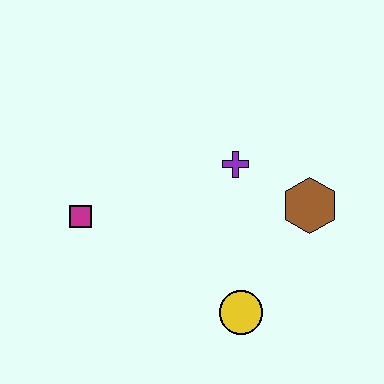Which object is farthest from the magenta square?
The brown hexagon is farthest from the magenta square.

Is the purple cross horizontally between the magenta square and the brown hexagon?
Yes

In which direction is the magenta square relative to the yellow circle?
The magenta square is to the left of the yellow circle.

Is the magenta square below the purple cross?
Yes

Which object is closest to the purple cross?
The brown hexagon is closest to the purple cross.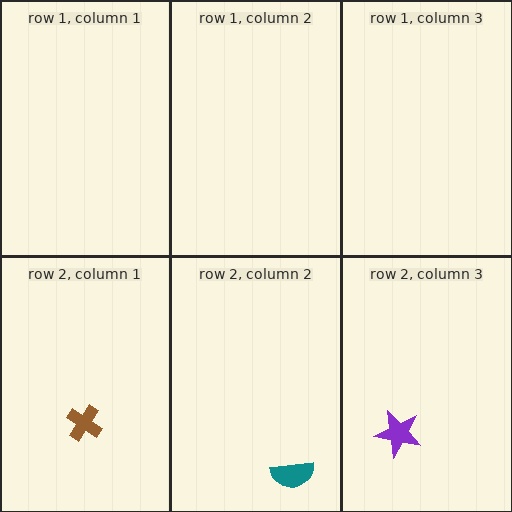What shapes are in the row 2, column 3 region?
The purple star.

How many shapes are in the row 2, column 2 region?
1.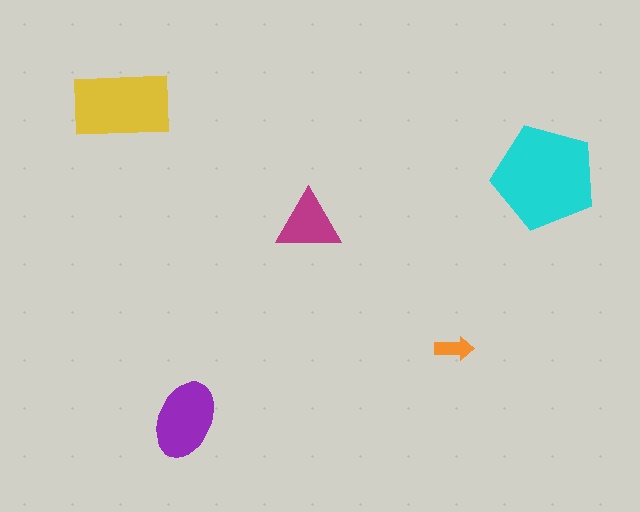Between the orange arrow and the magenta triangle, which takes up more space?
The magenta triangle.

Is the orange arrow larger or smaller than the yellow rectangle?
Smaller.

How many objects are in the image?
There are 5 objects in the image.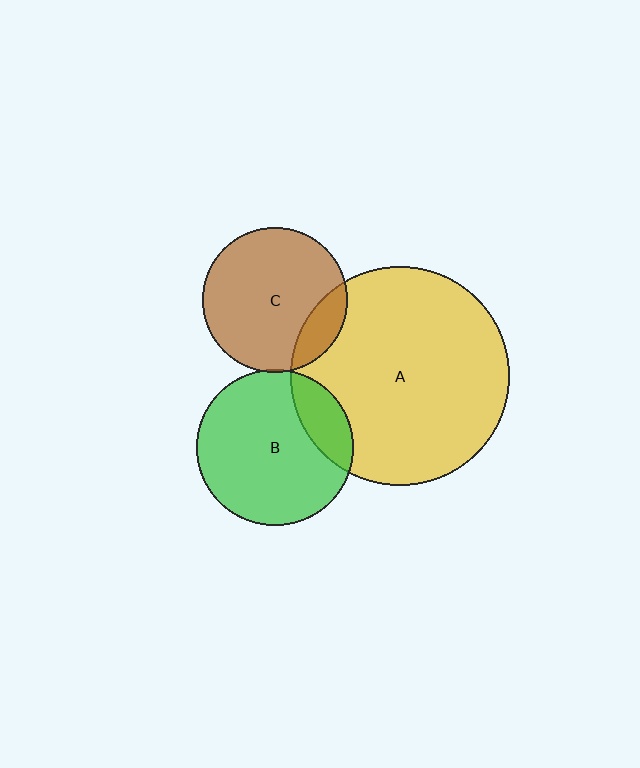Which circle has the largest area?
Circle A (yellow).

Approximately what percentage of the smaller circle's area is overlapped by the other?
Approximately 20%.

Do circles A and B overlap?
Yes.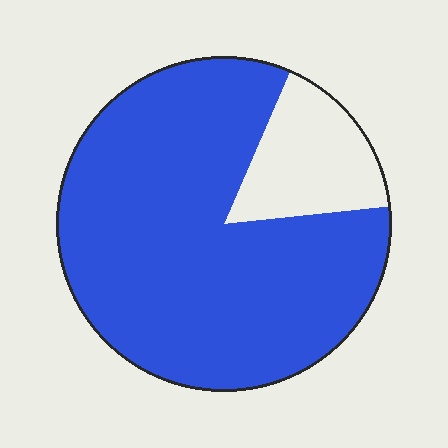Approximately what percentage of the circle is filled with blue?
Approximately 85%.